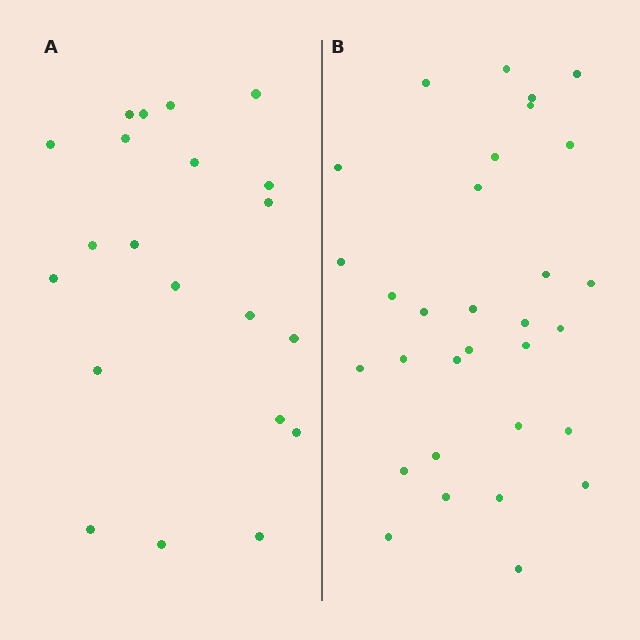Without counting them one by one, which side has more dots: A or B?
Region B (the right region) has more dots.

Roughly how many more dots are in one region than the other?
Region B has roughly 10 or so more dots than region A.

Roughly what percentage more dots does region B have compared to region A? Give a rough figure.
About 50% more.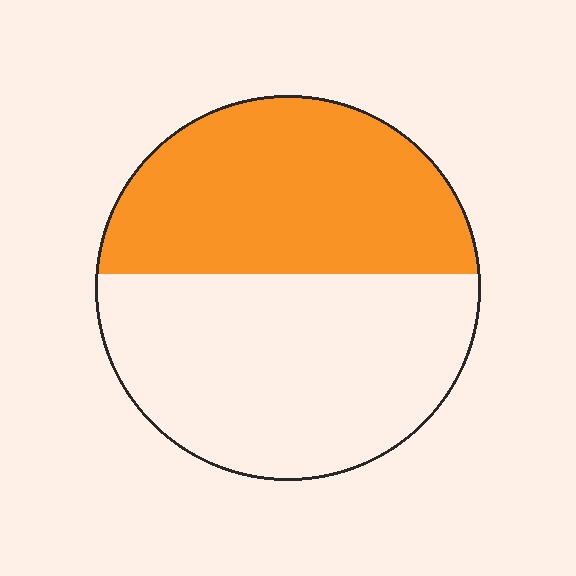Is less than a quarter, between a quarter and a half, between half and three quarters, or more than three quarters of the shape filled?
Between a quarter and a half.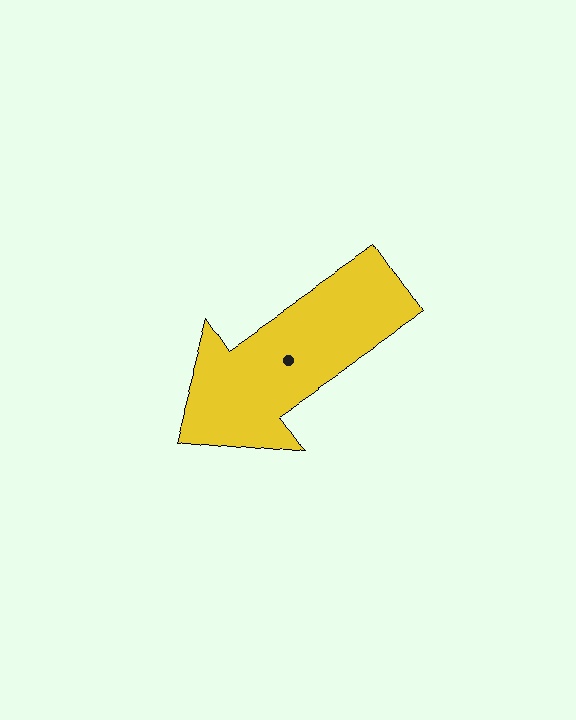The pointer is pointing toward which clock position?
Roughly 8 o'clock.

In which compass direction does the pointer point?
Southwest.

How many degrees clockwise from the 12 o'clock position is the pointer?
Approximately 236 degrees.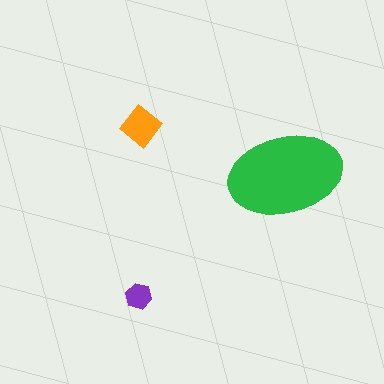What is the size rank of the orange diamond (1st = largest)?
2nd.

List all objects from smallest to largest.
The purple hexagon, the orange diamond, the green ellipse.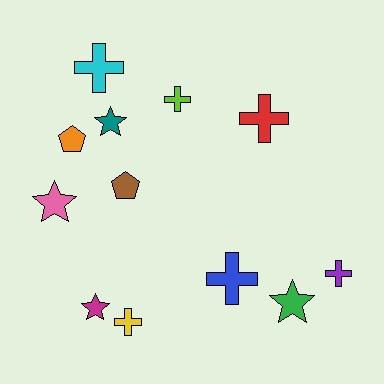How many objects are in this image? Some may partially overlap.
There are 12 objects.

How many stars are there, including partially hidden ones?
There are 4 stars.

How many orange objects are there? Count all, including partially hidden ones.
There is 1 orange object.